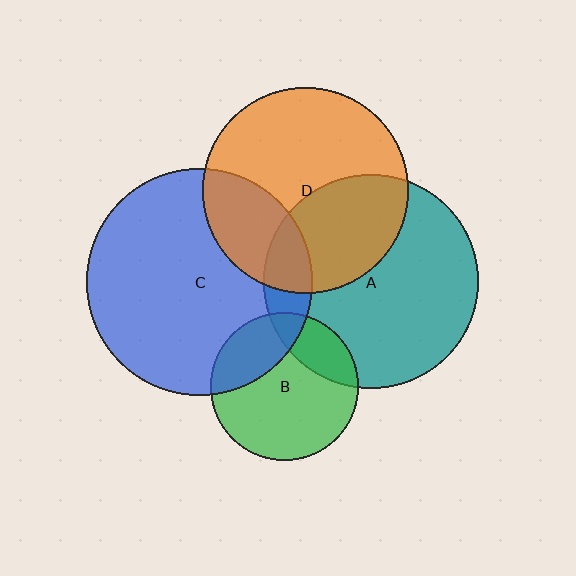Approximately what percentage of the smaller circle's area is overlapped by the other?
Approximately 25%.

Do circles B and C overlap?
Yes.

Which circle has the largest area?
Circle C (blue).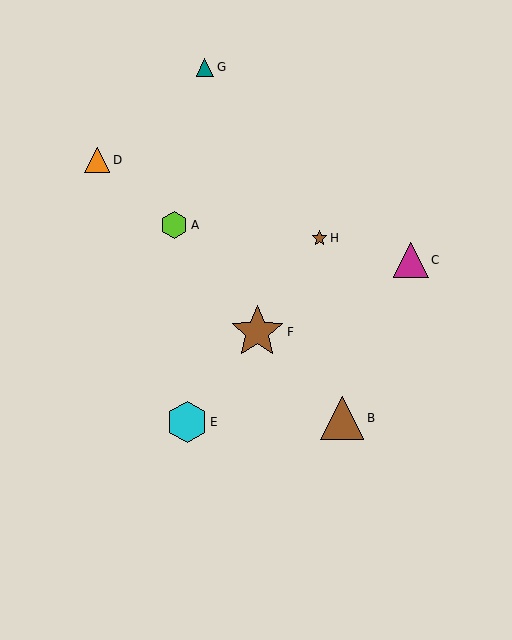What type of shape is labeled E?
Shape E is a cyan hexagon.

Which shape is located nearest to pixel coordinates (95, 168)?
The orange triangle (labeled D) at (97, 160) is nearest to that location.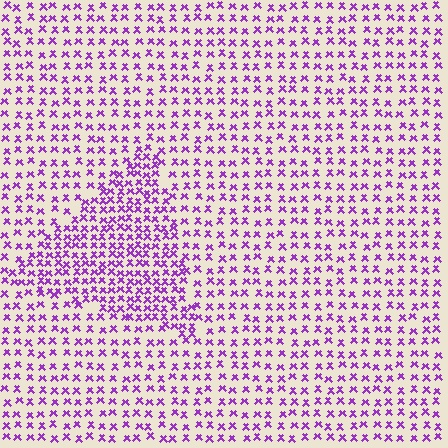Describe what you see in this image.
The image contains small purple elements arranged at two different densities. A triangle-shaped region is visible where the elements are more densely packed than the surrounding area.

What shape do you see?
I see a triangle.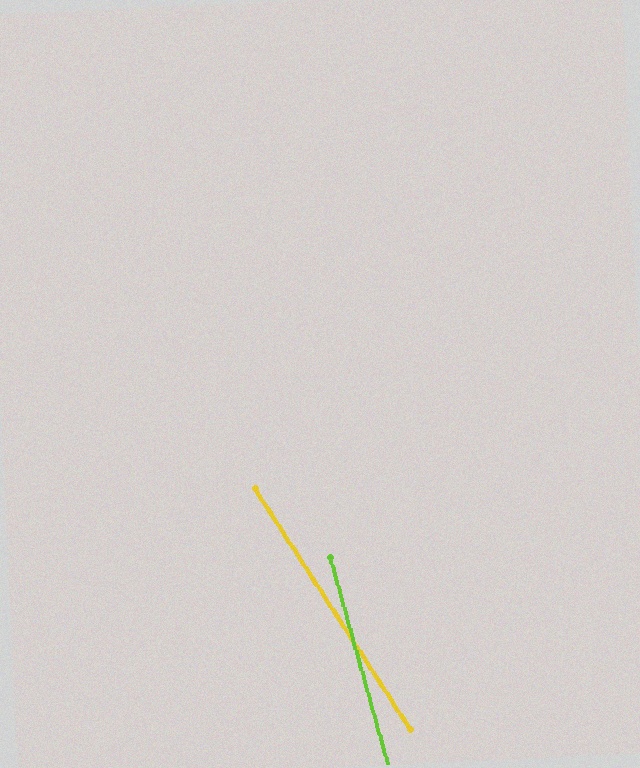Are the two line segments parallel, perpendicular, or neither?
Neither parallel nor perpendicular — they differ by about 17°.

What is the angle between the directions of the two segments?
Approximately 17 degrees.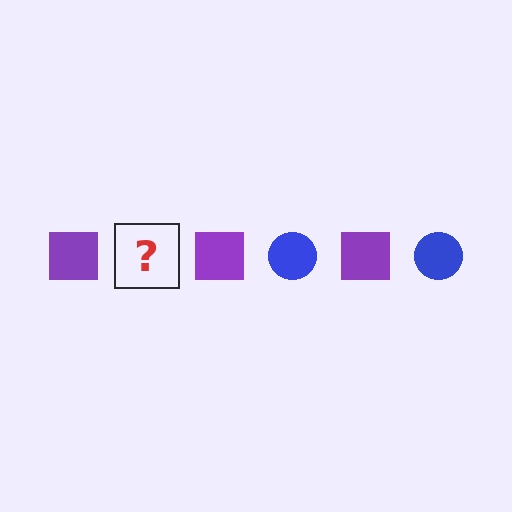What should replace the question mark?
The question mark should be replaced with a blue circle.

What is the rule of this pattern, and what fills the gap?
The rule is that the pattern alternates between purple square and blue circle. The gap should be filled with a blue circle.